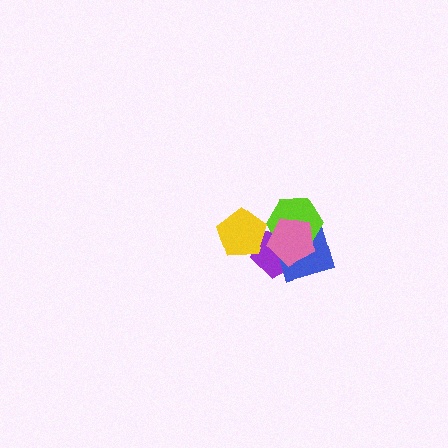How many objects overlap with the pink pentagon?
3 objects overlap with the pink pentagon.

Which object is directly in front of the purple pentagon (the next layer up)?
The blue diamond is directly in front of the purple pentagon.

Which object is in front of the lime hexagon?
The pink pentagon is in front of the lime hexagon.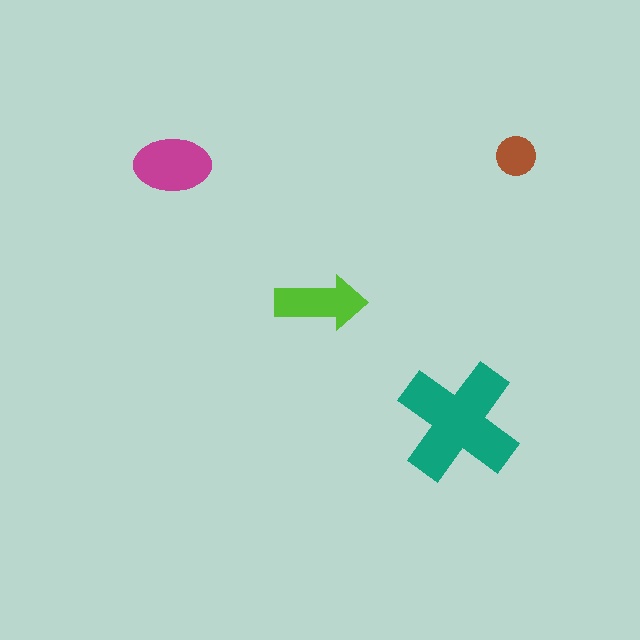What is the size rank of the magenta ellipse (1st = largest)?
2nd.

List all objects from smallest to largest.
The brown circle, the lime arrow, the magenta ellipse, the teal cross.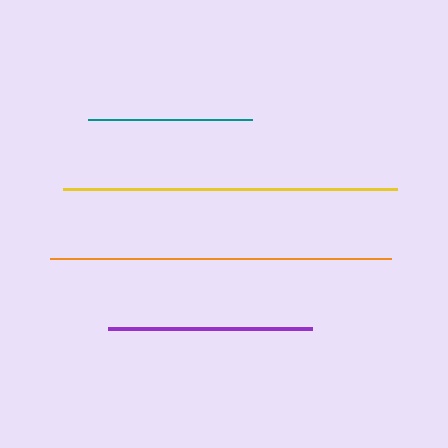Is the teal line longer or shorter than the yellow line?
The yellow line is longer than the teal line.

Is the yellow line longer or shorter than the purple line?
The yellow line is longer than the purple line.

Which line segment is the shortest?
The teal line is the shortest at approximately 165 pixels.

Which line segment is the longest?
The orange line is the longest at approximately 341 pixels.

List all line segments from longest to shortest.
From longest to shortest: orange, yellow, purple, teal.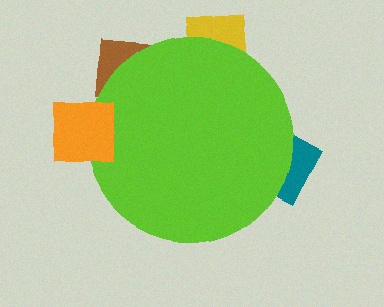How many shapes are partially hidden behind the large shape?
3 shapes are partially hidden.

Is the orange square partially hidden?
No, the orange square is fully visible.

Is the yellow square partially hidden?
Yes, the yellow square is partially hidden behind the lime circle.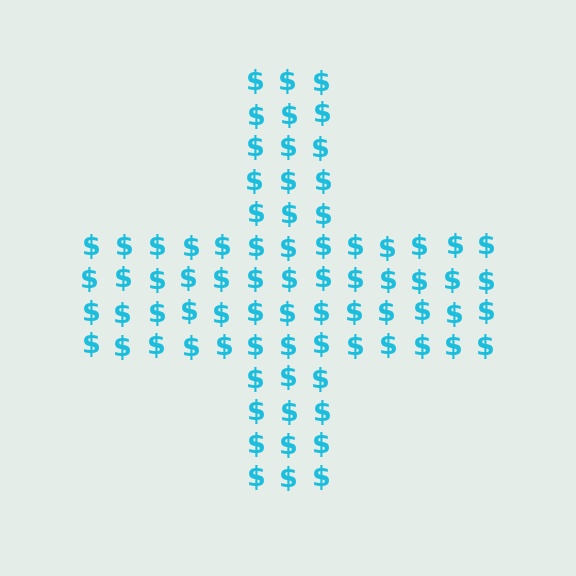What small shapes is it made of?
It is made of small dollar signs.